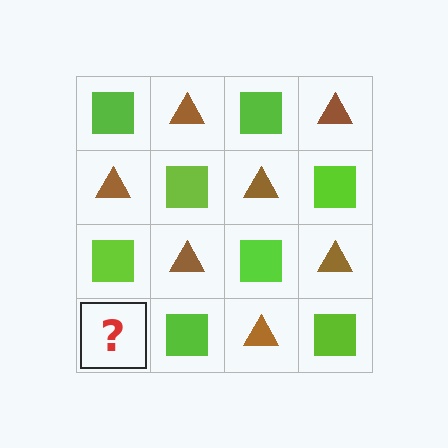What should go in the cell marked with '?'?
The missing cell should contain a brown triangle.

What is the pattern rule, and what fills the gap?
The rule is that it alternates lime square and brown triangle in a checkerboard pattern. The gap should be filled with a brown triangle.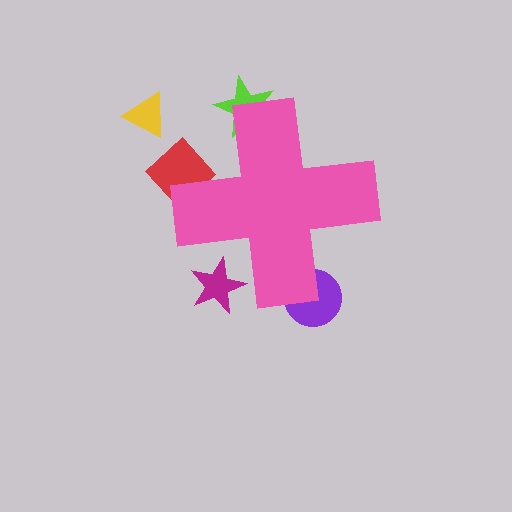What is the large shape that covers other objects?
A pink cross.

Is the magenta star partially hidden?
Yes, the magenta star is partially hidden behind the pink cross.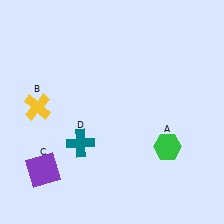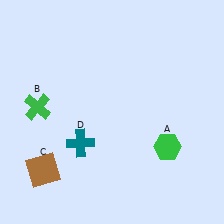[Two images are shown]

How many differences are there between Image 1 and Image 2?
There are 2 differences between the two images.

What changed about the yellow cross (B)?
In Image 1, B is yellow. In Image 2, it changed to green.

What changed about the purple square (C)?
In Image 1, C is purple. In Image 2, it changed to brown.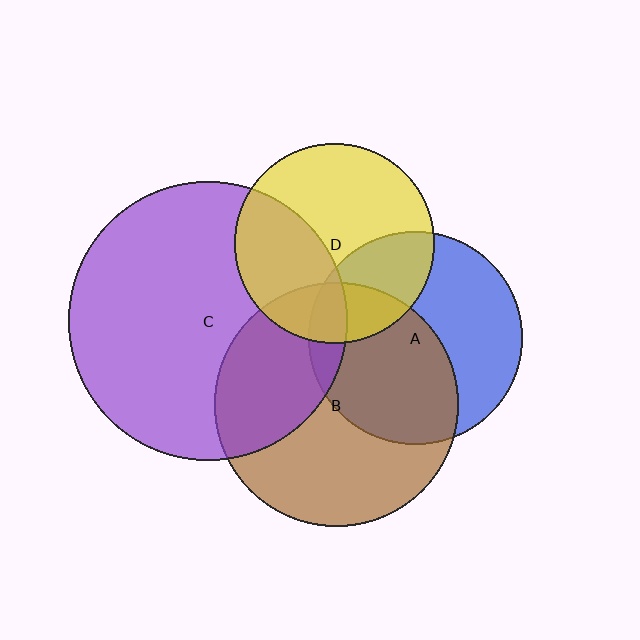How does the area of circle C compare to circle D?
Approximately 1.9 times.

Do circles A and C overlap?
Yes.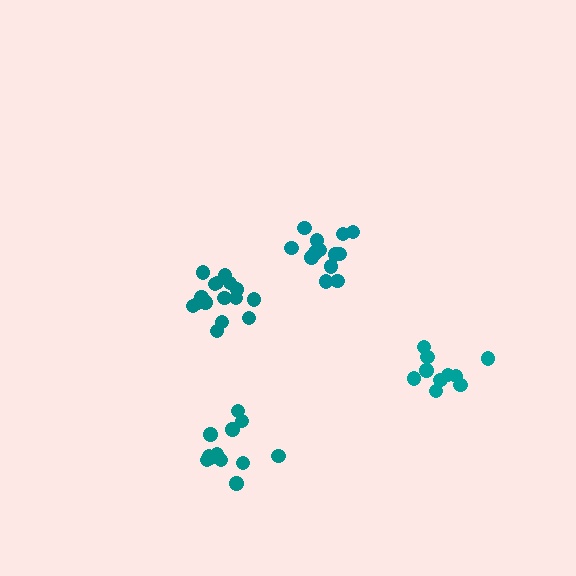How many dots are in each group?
Group 1: 16 dots, Group 2: 10 dots, Group 3: 13 dots, Group 4: 12 dots (51 total).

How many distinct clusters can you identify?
There are 4 distinct clusters.